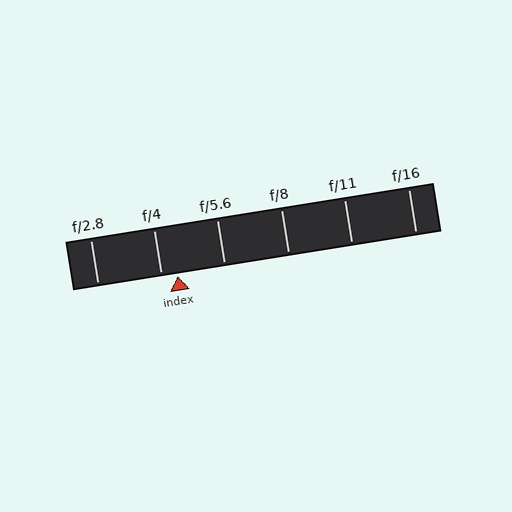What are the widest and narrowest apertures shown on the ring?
The widest aperture shown is f/2.8 and the narrowest is f/16.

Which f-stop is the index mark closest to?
The index mark is closest to f/4.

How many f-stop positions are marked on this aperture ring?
There are 6 f-stop positions marked.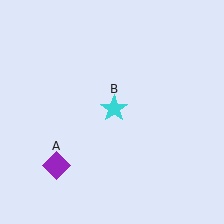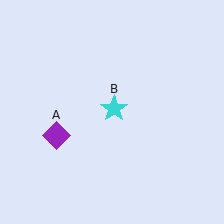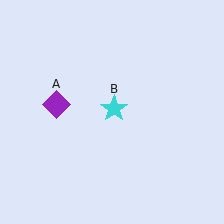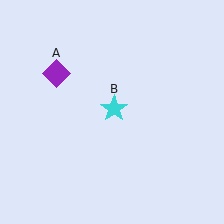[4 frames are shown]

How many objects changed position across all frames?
1 object changed position: purple diamond (object A).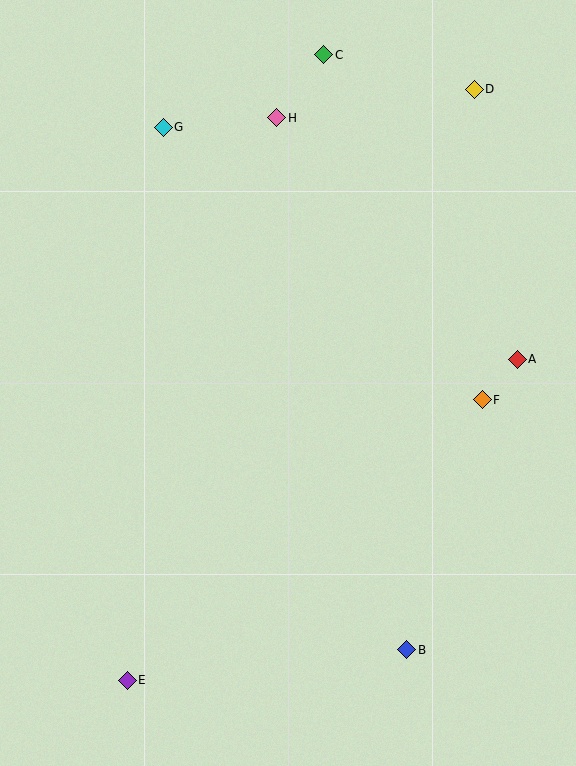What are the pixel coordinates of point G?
Point G is at (163, 127).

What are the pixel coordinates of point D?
Point D is at (474, 89).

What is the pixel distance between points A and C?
The distance between A and C is 361 pixels.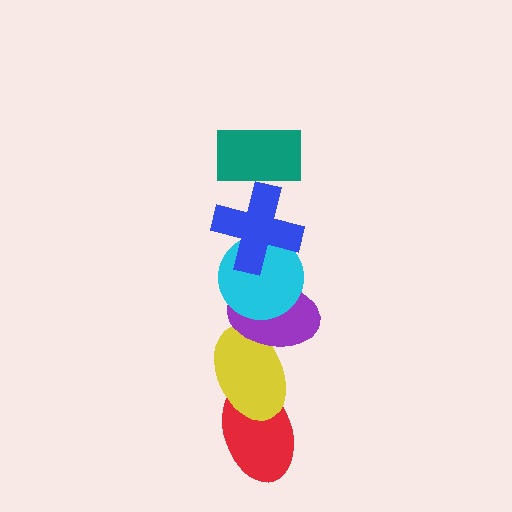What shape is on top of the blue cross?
The teal rectangle is on top of the blue cross.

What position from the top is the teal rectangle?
The teal rectangle is 1st from the top.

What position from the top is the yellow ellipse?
The yellow ellipse is 5th from the top.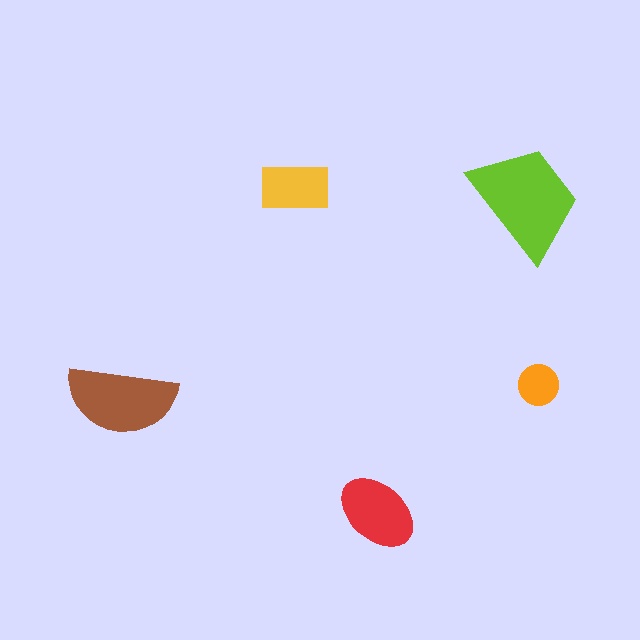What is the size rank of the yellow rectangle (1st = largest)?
4th.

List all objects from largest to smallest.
The lime trapezoid, the brown semicircle, the red ellipse, the yellow rectangle, the orange circle.